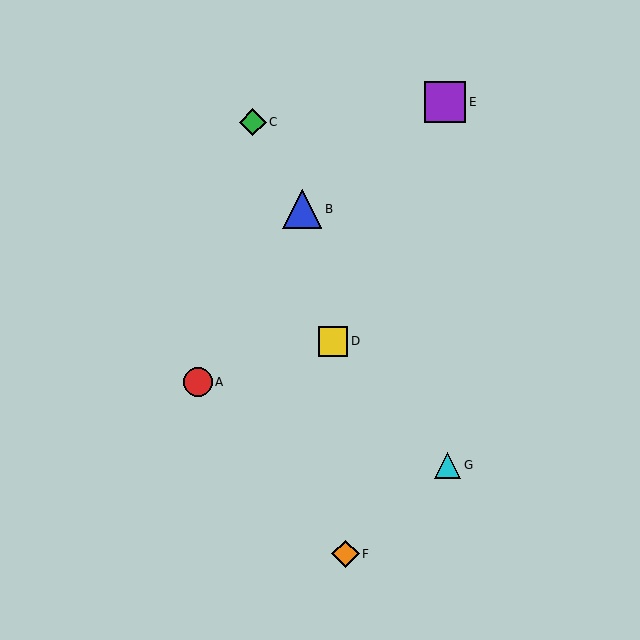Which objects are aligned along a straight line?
Objects B, C, G are aligned along a straight line.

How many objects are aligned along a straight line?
3 objects (B, C, G) are aligned along a straight line.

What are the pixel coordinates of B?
Object B is at (302, 209).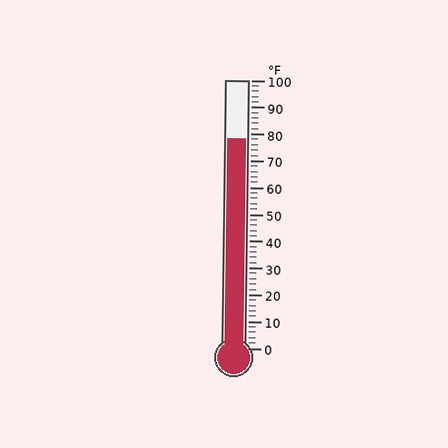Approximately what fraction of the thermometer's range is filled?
The thermometer is filled to approximately 80% of its range.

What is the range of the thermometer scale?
The thermometer scale ranges from 0°F to 100°F.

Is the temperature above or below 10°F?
The temperature is above 10°F.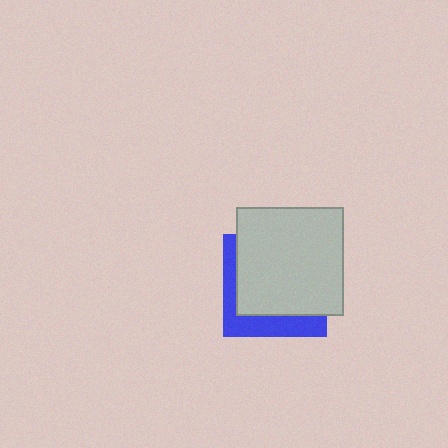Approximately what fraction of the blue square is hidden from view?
Roughly 70% of the blue square is hidden behind the light gray square.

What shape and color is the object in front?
The object in front is a light gray square.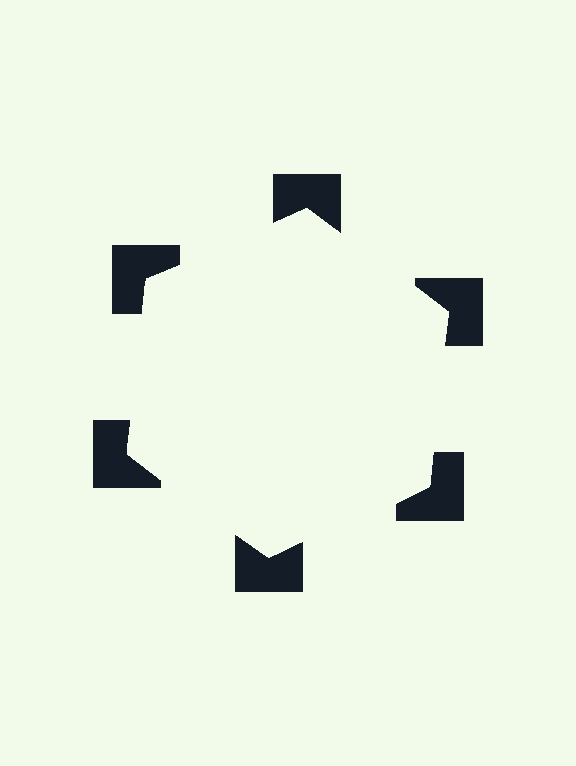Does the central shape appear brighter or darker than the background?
It typically appears slightly brighter than the background, even though no actual brightness change is drawn.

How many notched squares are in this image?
There are 6 — one at each vertex of the illusory hexagon.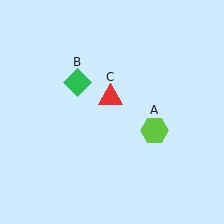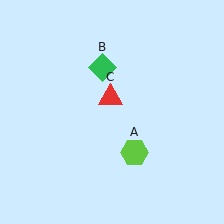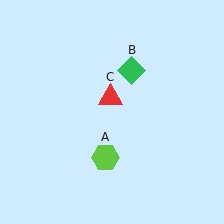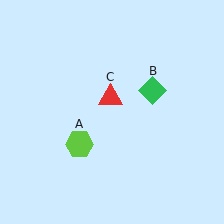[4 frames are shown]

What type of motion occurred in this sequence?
The lime hexagon (object A), green diamond (object B) rotated clockwise around the center of the scene.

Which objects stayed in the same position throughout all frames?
Red triangle (object C) remained stationary.